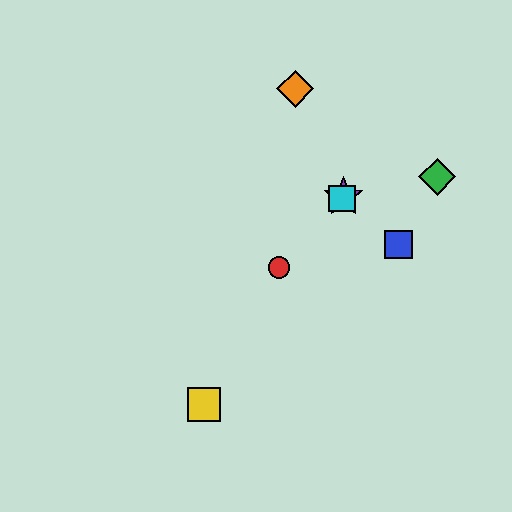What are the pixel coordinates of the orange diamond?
The orange diamond is at (295, 89).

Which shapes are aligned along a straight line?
The red circle, the purple star, the cyan square are aligned along a straight line.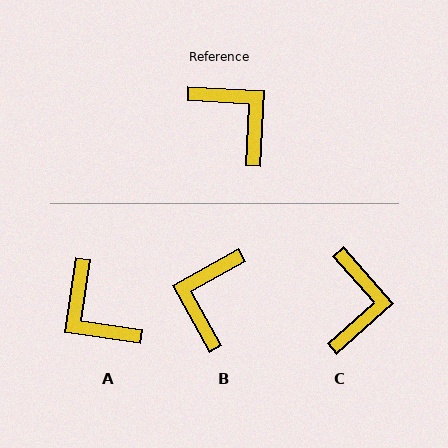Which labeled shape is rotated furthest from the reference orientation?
A, about 175 degrees away.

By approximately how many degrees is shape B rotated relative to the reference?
Approximately 122 degrees counter-clockwise.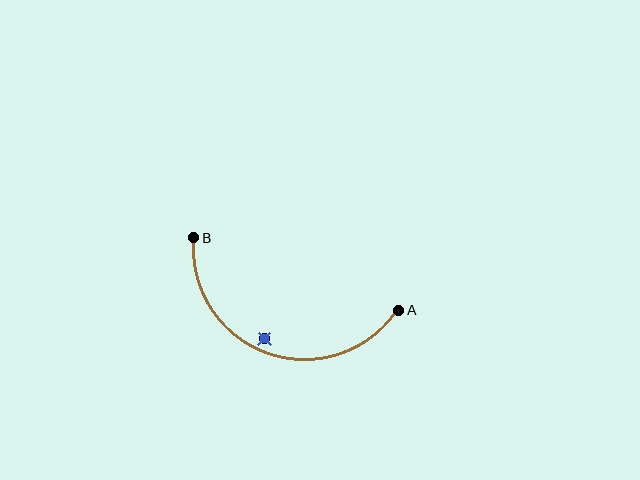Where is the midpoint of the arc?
The arc midpoint is the point on the curve farthest from the straight line joining A and B. It sits below that line.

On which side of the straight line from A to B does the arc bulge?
The arc bulges below the straight line connecting A and B.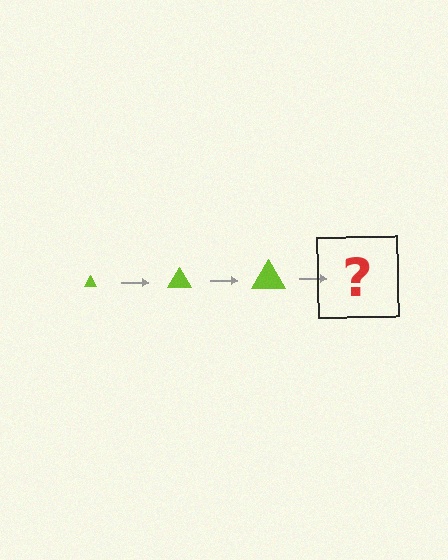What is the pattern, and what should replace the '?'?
The pattern is that the triangle gets progressively larger each step. The '?' should be a lime triangle, larger than the previous one.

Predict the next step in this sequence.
The next step is a lime triangle, larger than the previous one.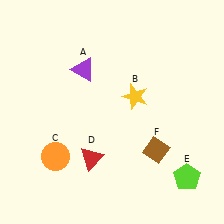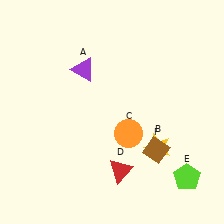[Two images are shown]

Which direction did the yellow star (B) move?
The yellow star (B) moved down.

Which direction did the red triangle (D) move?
The red triangle (D) moved right.